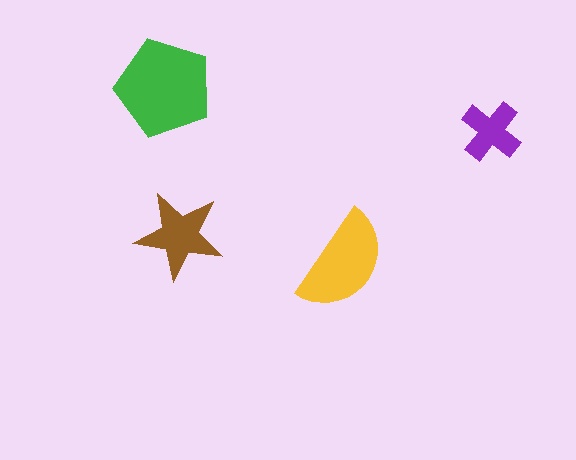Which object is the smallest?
The purple cross.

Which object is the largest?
The green pentagon.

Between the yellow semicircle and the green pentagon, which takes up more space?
The green pentagon.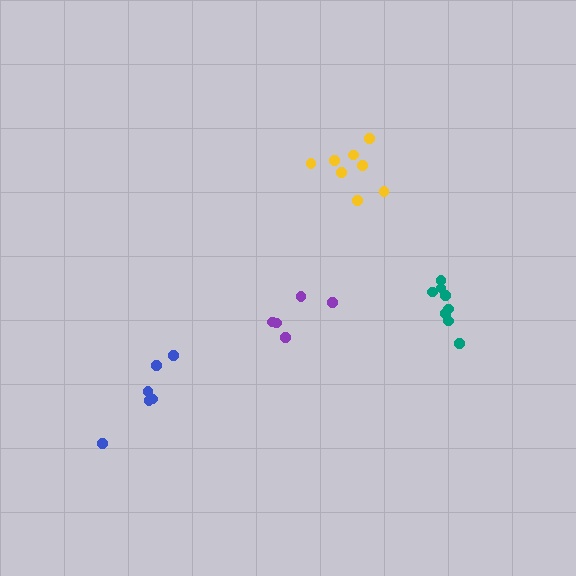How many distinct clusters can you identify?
There are 4 distinct clusters.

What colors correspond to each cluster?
The clusters are colored: yellow, teal, purple, blue.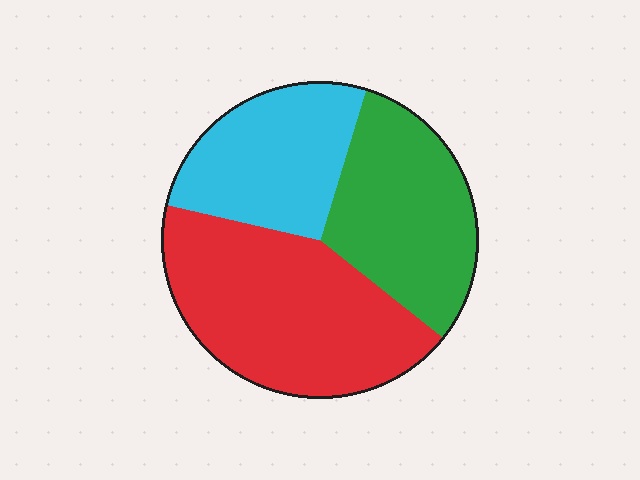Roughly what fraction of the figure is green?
Green covers roughly 30% of the figure.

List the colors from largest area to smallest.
From largest to smallest: red, green, cyan.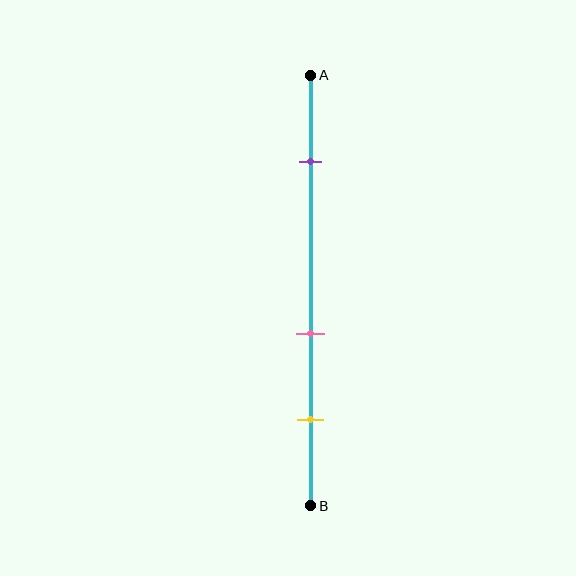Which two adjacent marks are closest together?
The pink and yellow marks are the closest adjacent pair.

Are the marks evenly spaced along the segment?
No, the marks are not evenly spaced.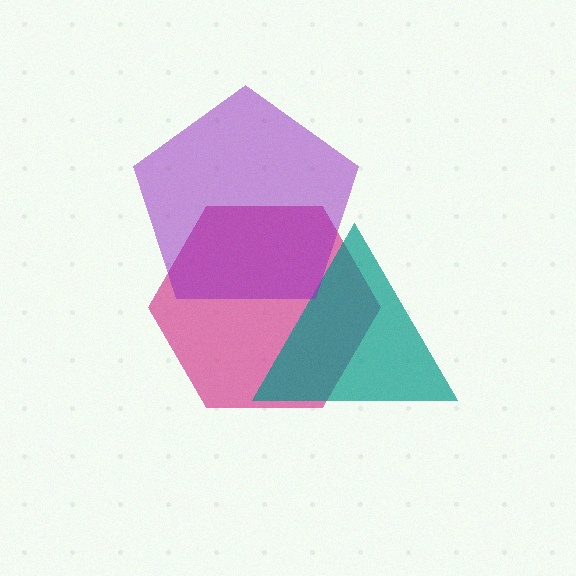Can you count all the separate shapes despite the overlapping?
Yes, there are 3 separate shapes.